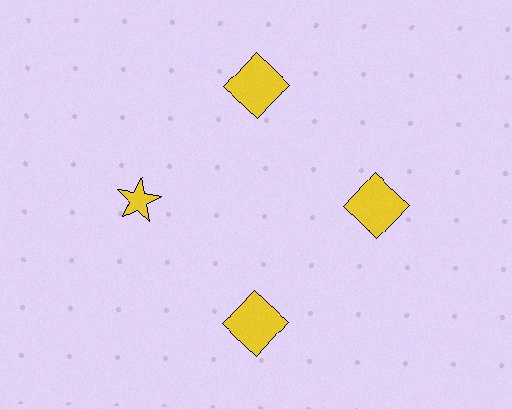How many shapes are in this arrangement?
There are 4 shapes arranged in a ring pattern.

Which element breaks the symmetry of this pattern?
The yellow star at roughly the 9 o'clock position breaks the symmetry. All other shapes are yellow squares.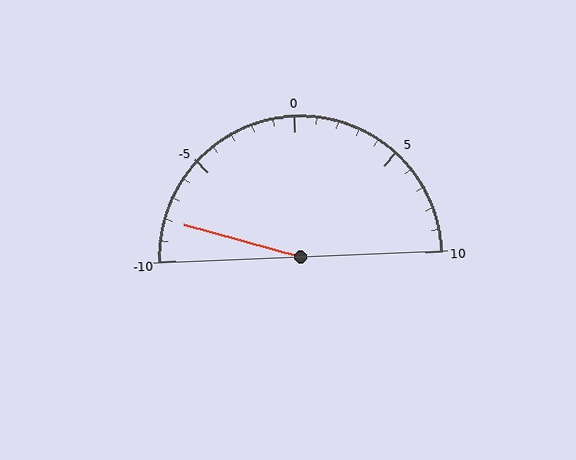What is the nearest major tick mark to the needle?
The nearest major tick mark is -10.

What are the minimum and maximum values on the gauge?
The gauge ranges from -10 to 10.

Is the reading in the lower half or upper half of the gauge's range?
The reading is in the lower half of the range (-10 to 10).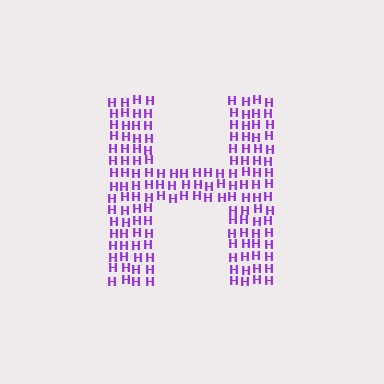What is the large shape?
The large shape is the letter H.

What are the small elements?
The small elements are letter H's.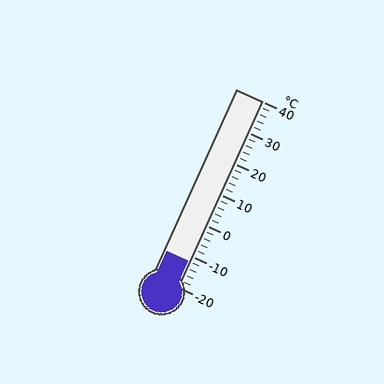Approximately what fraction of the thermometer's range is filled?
The thermometer is filled to approximately 15% of its range.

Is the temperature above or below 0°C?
The temperature is below 0°C.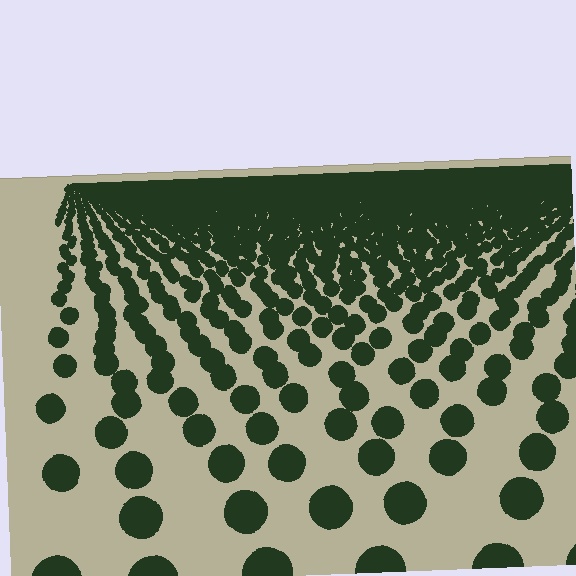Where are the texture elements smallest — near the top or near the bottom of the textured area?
Near the top.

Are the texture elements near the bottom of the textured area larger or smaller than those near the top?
Larger. Near the bottom, elements are closer to the viewer and appear at a bigger on-screen size.